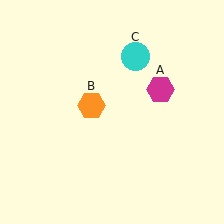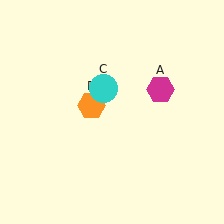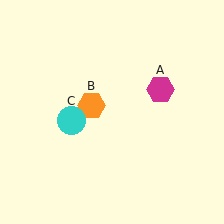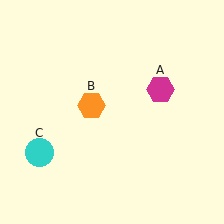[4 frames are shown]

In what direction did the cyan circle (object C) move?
The cyan circle (object C) moved down and to the left.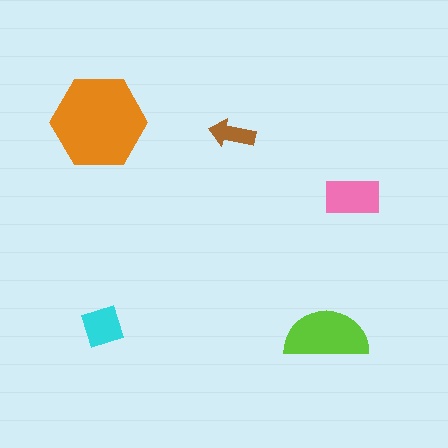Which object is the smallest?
The brown arrow.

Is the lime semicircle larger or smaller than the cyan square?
Larger.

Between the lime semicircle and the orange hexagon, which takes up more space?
The orange hexagon.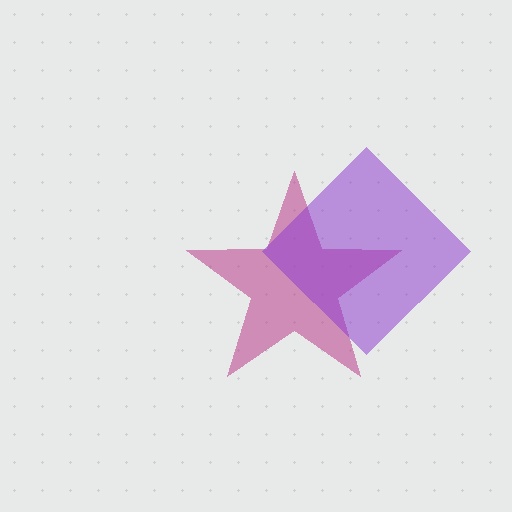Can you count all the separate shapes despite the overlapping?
Yes, there are 2 separate shapes.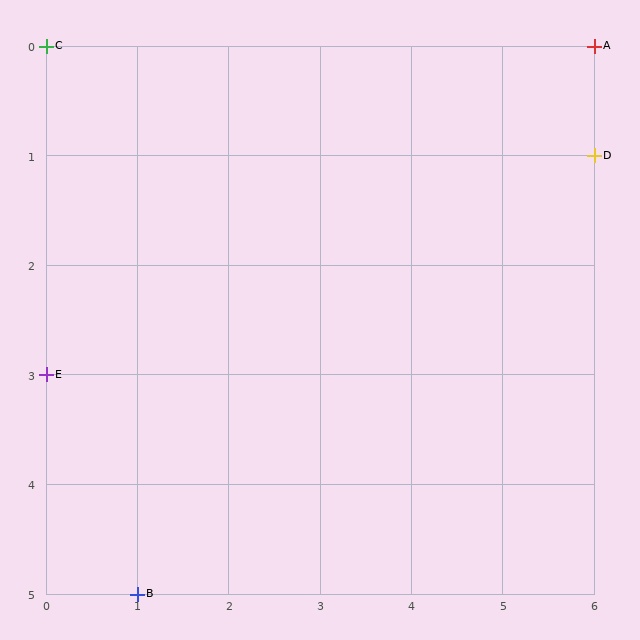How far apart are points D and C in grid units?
Points D and C are 6 columns and 1 row apart (about 6.1 grid units diagonally).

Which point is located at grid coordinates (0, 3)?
Point E is at (0, 3).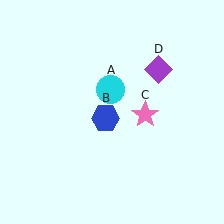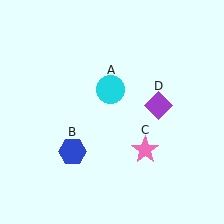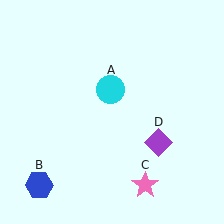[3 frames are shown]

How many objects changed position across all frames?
3 objects changed position: blue hexagon (object B), pink star (object C), purple diamond (object D).